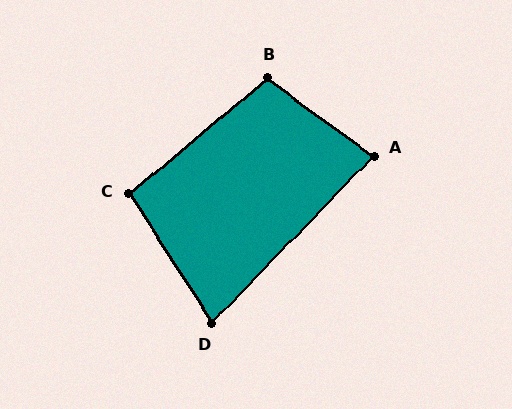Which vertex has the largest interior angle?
B, at approximately 104 degrees.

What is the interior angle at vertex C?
Approximately 98 degrees (obtuse).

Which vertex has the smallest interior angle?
D, at approximately 76 degrees.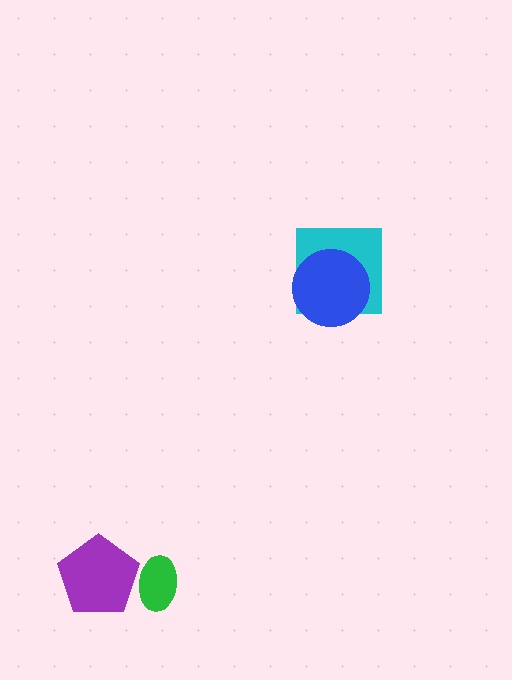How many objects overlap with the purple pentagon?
1 object overlaps with the purple pentagon.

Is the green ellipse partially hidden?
Yes, it is partially covered by another shape.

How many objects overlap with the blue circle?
1 object overlaps with the blue circle.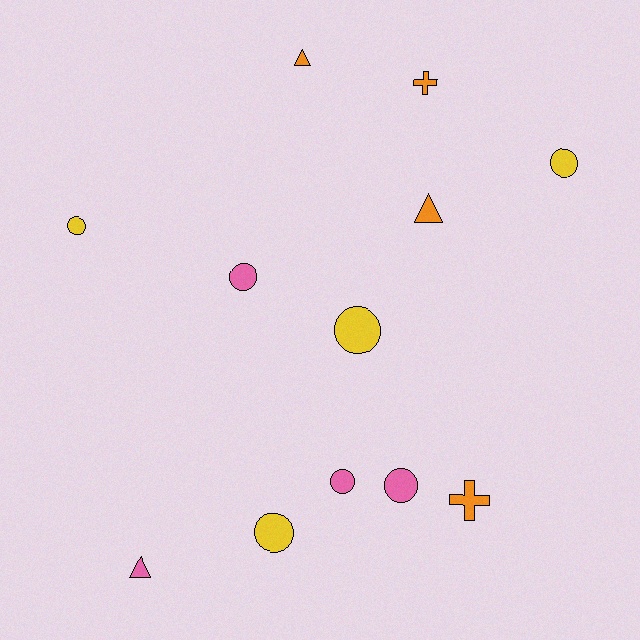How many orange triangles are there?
There are 2 orange triangles.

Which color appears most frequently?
Pink, with 4 objects.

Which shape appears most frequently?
Circle, with 7 objects.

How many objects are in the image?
There are 12 objects.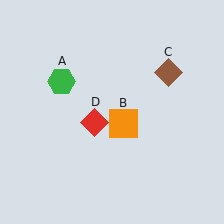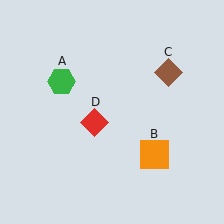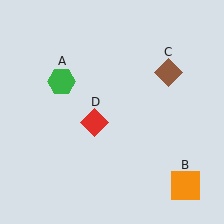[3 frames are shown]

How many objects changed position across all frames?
1 object changed position: orange square (object B).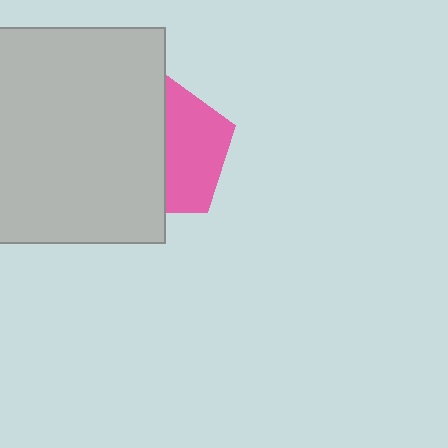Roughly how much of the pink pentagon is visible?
About half of it is visible (roughly 47%).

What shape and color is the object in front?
The object in front is a light gray rectangle.